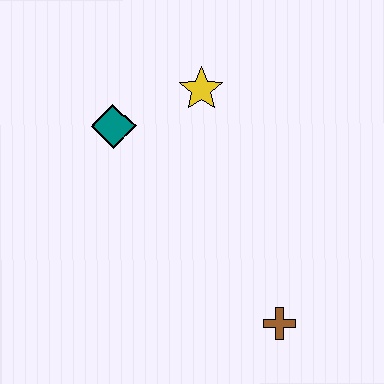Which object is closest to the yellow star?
The teal diamond is closest to the yellow star.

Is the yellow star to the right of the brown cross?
No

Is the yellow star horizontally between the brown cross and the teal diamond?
Yes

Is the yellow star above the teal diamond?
Yes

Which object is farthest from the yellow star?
The brown cross is farthest from the yellow star.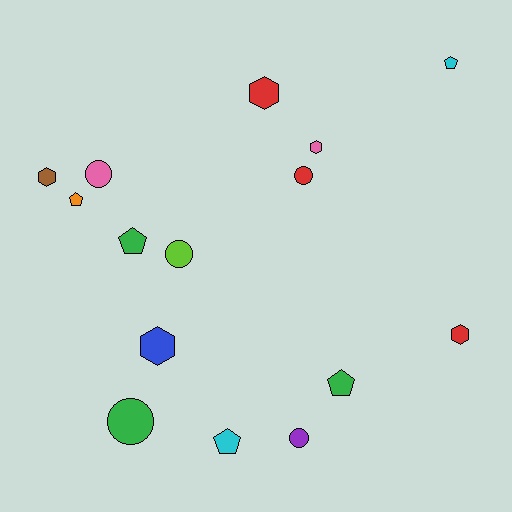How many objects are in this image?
There are 15 objects.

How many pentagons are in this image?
There are 5 pentagons.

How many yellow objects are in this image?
There are no yellow objects.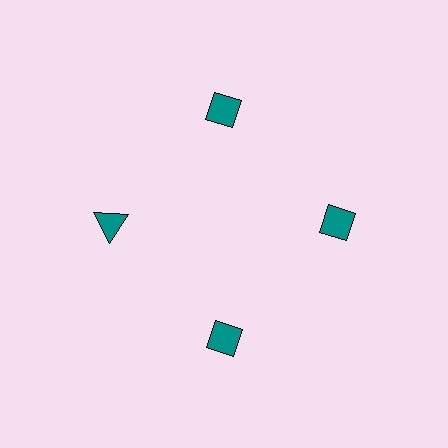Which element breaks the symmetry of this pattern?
The teal triangle at roughly the 9 o'clock position breaks the symmetry. All other shapes are teal diamonds.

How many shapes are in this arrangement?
There are 4 shapes arranged in a ring pattern.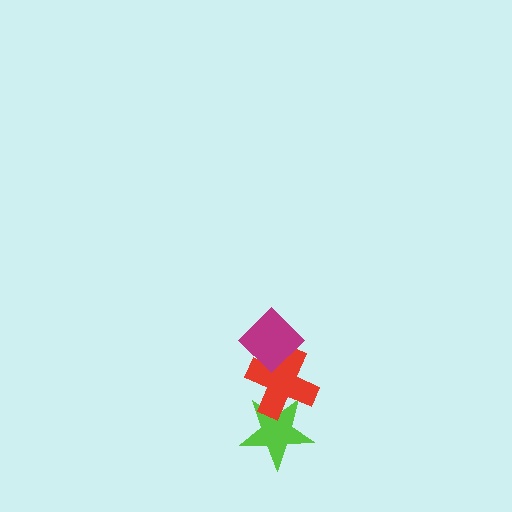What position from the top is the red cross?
The red cross is 2nd from the top.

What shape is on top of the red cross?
The magenta diamond is on top of the red cross.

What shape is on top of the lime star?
The red cross is on top of the lime star.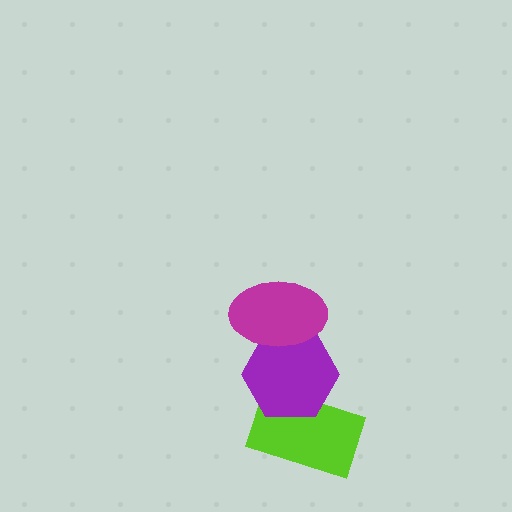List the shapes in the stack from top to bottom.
From top to bottom: the magenta ellipse, the purple hexagon, the lime rectangle.